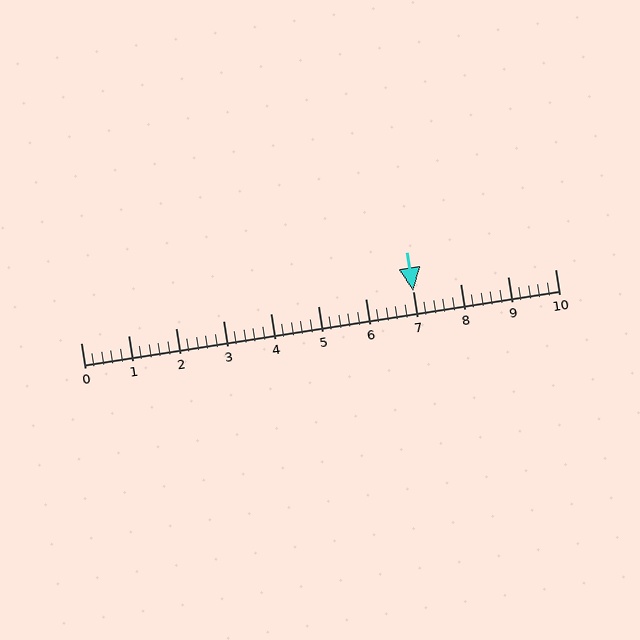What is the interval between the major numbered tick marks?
The major tick marks are spaced 1 units apart.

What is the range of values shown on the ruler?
The ruler shows values from 0 to 10.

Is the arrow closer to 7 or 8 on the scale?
The arrow is closer to 7.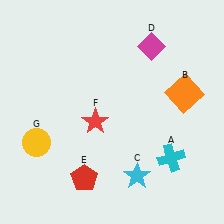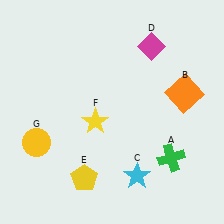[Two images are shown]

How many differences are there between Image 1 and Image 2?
There are 3 differences between the two images.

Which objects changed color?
A changed from cyan to green. E changed from red to yellow. F changed from red to yellow.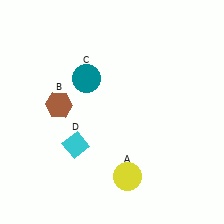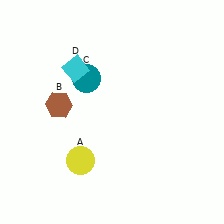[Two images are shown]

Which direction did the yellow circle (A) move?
The yellow circle (A) moved left.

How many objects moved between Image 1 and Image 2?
2 objects moved between the two images.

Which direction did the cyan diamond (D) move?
The cyan diamond (D) moved up.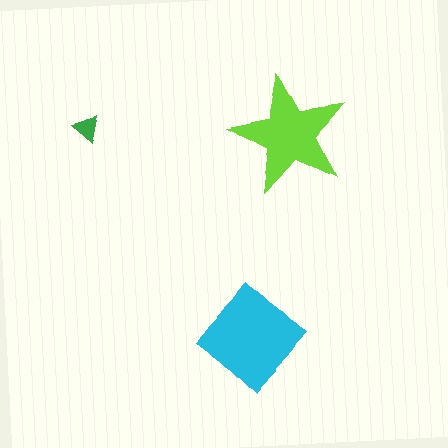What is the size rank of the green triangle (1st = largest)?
3rd.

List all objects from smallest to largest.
The green triangle, the lime star, the cyan diamond.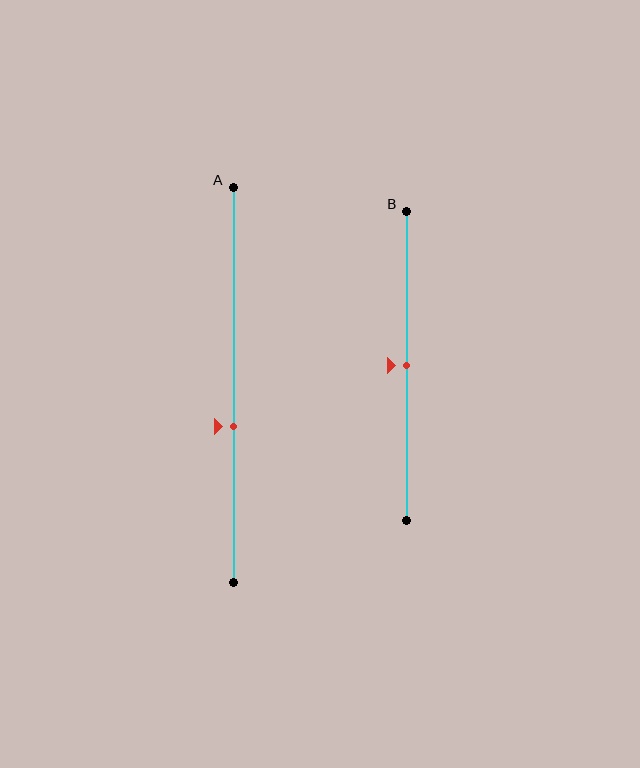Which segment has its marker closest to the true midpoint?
Segment B has its marker closest to the true midpoint.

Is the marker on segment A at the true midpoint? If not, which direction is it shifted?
No, the marker on segment A is shifted downward by about 10% of the segment length.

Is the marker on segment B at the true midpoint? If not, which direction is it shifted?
Yes, the marker on segment B is at the true midpoint.